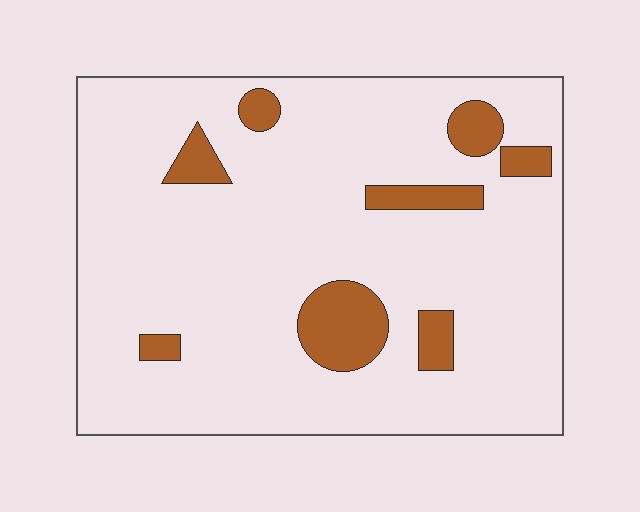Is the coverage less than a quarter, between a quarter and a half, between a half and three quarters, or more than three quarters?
Less than a quarter.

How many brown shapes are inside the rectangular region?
8.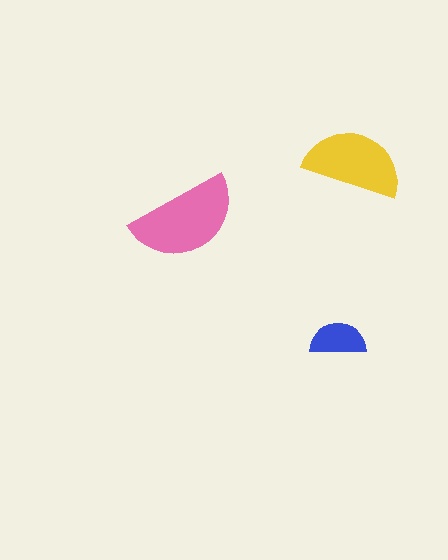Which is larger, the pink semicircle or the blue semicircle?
The pink one.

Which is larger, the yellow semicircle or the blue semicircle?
The yellow one.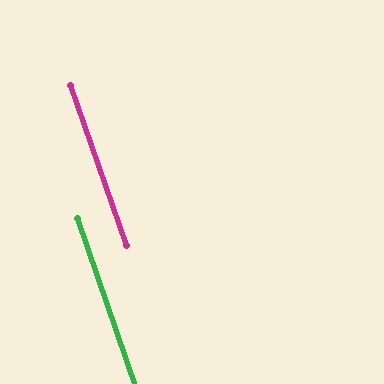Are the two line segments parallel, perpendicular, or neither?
Parallel — their directions differ by only 0.1°.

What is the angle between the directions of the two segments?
Approximately 0 degrees.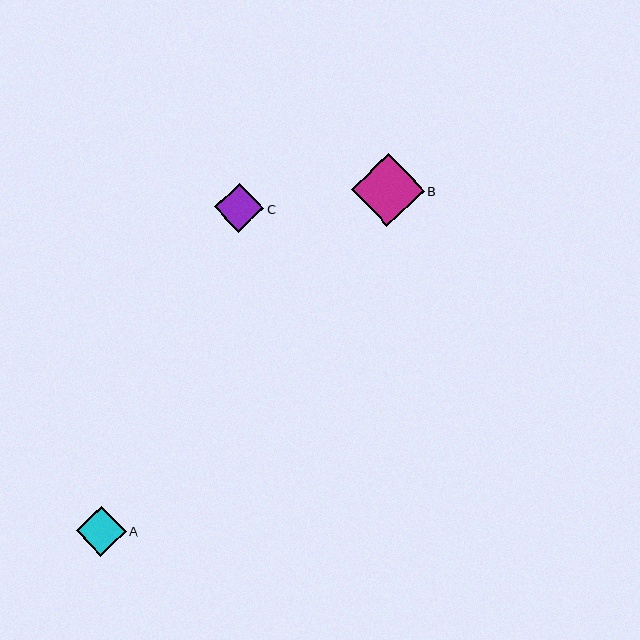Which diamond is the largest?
Diamond B is the largest with a size of approximately 73 pixels.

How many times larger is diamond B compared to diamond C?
Diamond B is approximately 1.5 times the size of diamond C.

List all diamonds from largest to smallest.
From largest to smallest: B, A, C.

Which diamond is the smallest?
Diamond C is the smallest with a size of approximately 49 pixels.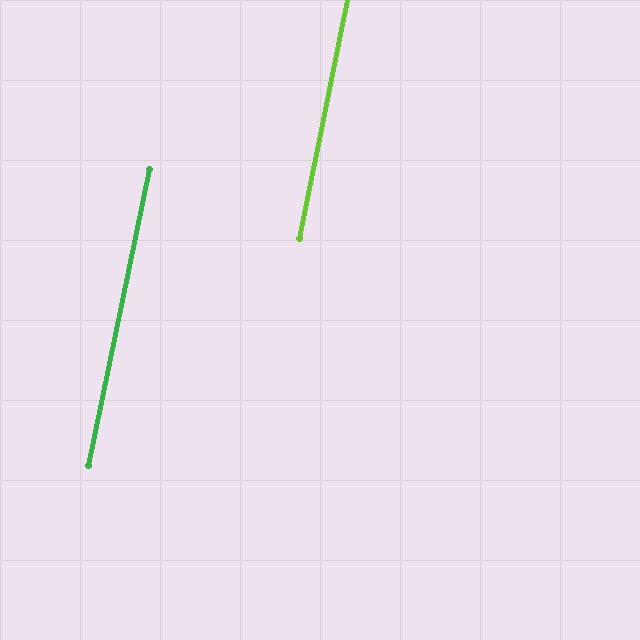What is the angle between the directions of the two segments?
Approximately 0 degrees.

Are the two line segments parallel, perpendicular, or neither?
Parallel — their directions differ by only 0.3°.